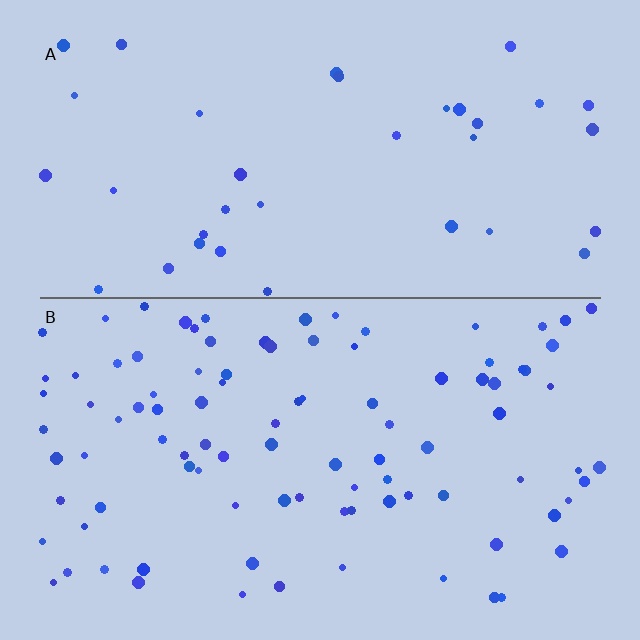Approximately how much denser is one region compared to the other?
Approximately 2.7× — region B over region A.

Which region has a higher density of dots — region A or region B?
B (the bottom).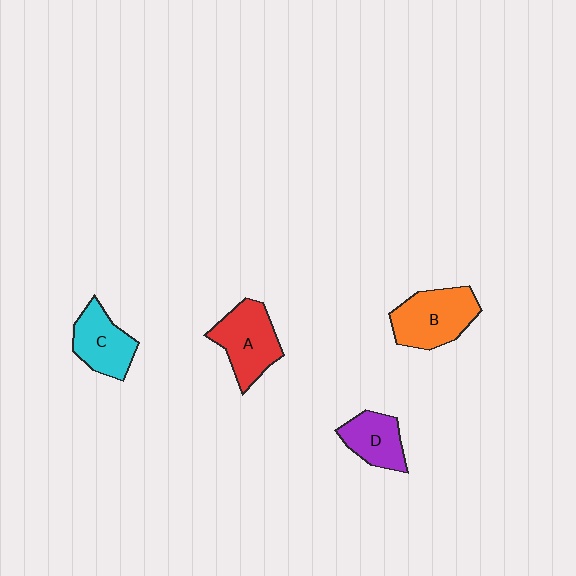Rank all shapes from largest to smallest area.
From largest to smallest: B (orange), A (red), C (cyan), D (purple).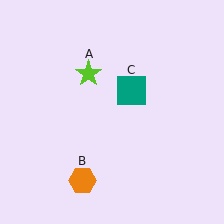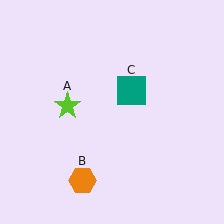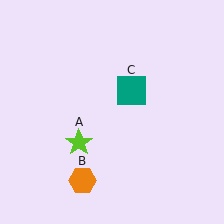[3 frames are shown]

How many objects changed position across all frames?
1 object changed position: lime star (object A).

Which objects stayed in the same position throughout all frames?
Orange hexagon (object B) and teal square (object C) remained stationary.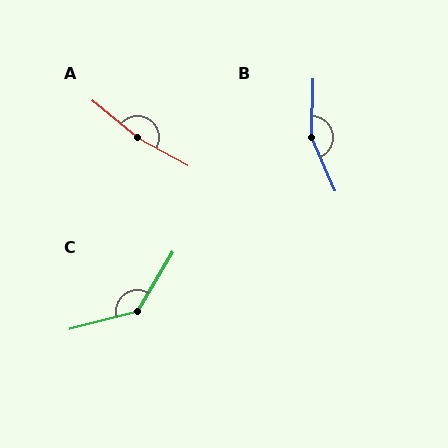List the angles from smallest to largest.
C (136°), B (154°), A (169°).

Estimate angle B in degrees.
Approximately 154 degrees.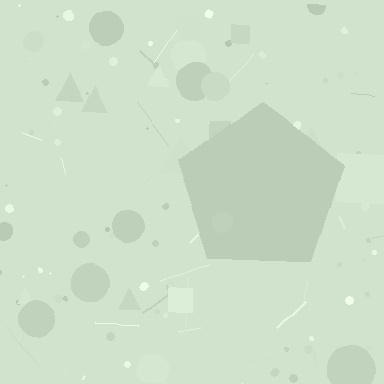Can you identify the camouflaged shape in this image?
The camouflaged shape is a pentagon.